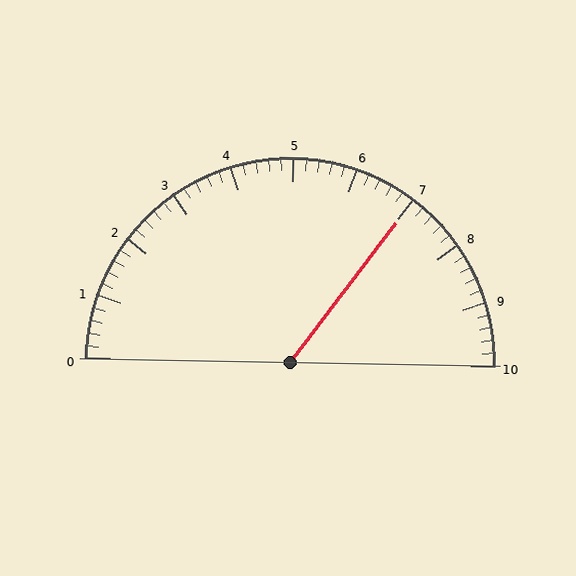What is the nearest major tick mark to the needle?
The nearest major tick mark is 7.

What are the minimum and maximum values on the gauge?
The gauge ranges from 0 to 10.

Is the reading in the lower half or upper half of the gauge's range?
The reading is in the upper half of the range (0 to 10).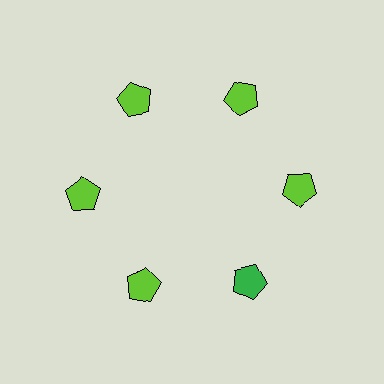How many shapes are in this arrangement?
There are 6 shapes arranged in a ring pattern.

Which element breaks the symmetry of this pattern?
The green pentagon at roughly the 5 o'clock position breaks the symmetry. All other shapes are lime pentagons.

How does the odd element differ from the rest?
It has a different color: green instead of lime.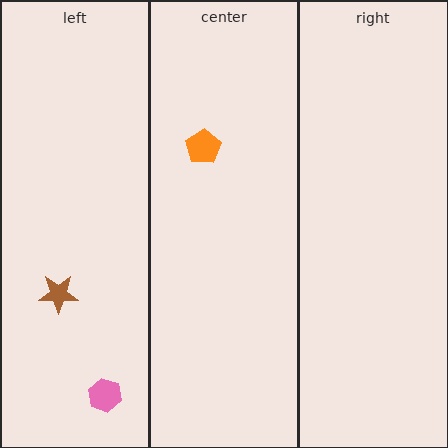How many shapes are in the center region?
1.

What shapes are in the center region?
The orange pentagon.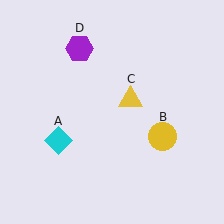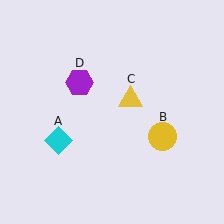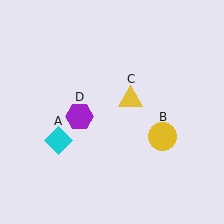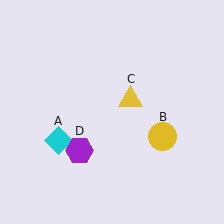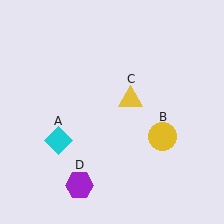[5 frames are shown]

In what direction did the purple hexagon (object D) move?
The purple hexagon (object D) moved down.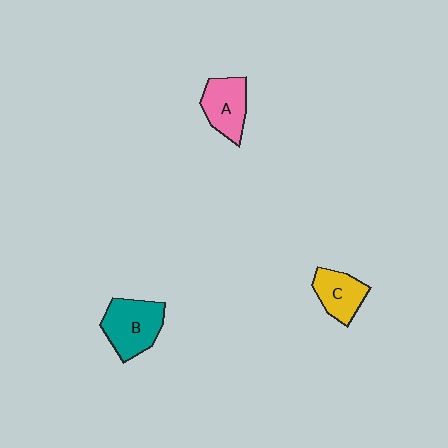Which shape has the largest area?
Shape B (teal).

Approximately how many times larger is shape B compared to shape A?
Approximately 1.3 times.